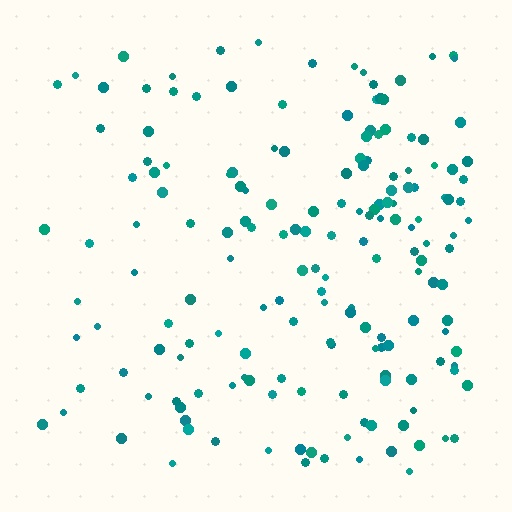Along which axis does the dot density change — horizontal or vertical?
Horizontal.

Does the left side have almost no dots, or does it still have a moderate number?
Still a moderate number, just noticeably fewer than the right.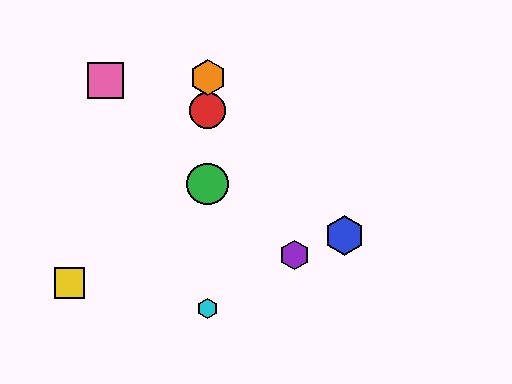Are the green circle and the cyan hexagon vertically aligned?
Yes, both are at x≈208.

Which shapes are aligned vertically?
The red circle, the green circle, the orange hexagon, the cyan hexagon are aligned vertically.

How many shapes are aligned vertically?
4 shapes (the red circle, the green circle, the orange hexagon, the cyan hexagon) are aligned vertically.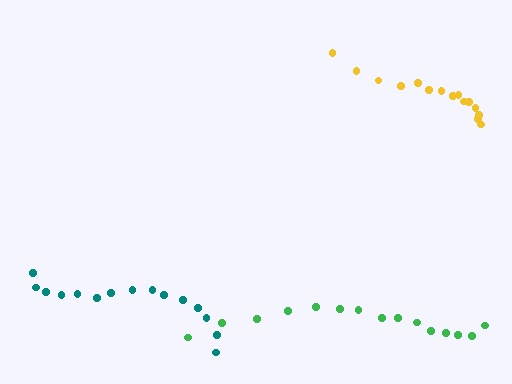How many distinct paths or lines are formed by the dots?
There are 3 distinct paths.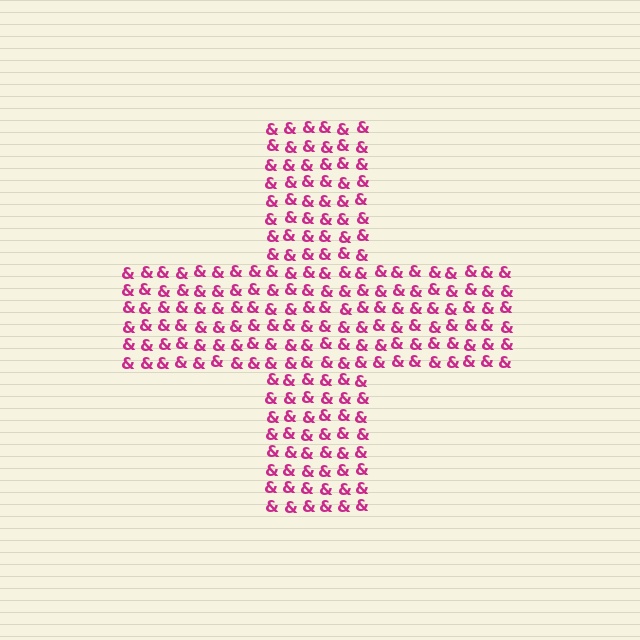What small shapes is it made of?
It is made of small ampersands.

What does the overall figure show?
The overall figure shows a cross.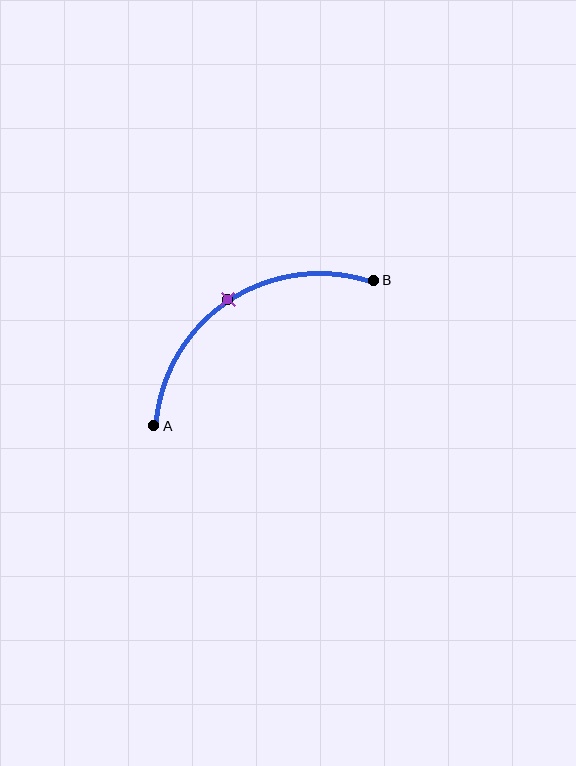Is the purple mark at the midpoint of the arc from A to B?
Yes. The purple mark lies on the arc at equal arc-length from both A and B — it is the arc midpoint.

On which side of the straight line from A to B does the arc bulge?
The arc bulges above the straight line connecting A and B.